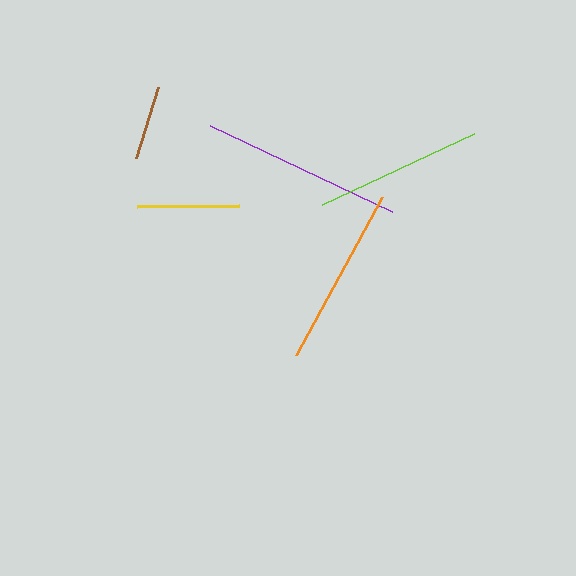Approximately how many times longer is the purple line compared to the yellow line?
The purple line is approximately 2.0 times the length of the yellow line.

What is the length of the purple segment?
The purple segment is approximately 201 pixels long.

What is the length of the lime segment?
The lime segment is approximately 168 pixels long.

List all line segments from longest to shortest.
From longest to shortest: purple, orange, lime, yellow, brown.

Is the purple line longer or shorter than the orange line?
The purple line is longer than the orange line.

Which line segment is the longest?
The purple line is the longest at approximately 201 pixels.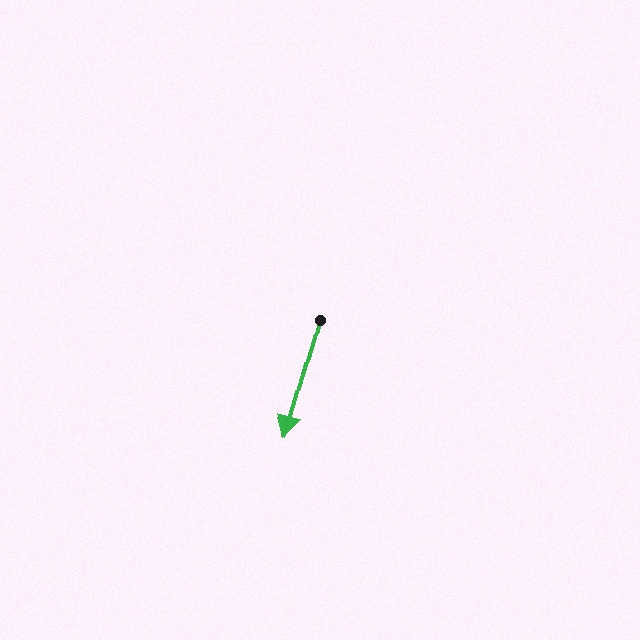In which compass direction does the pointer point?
South.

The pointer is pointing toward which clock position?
Roughly 7 o'clock.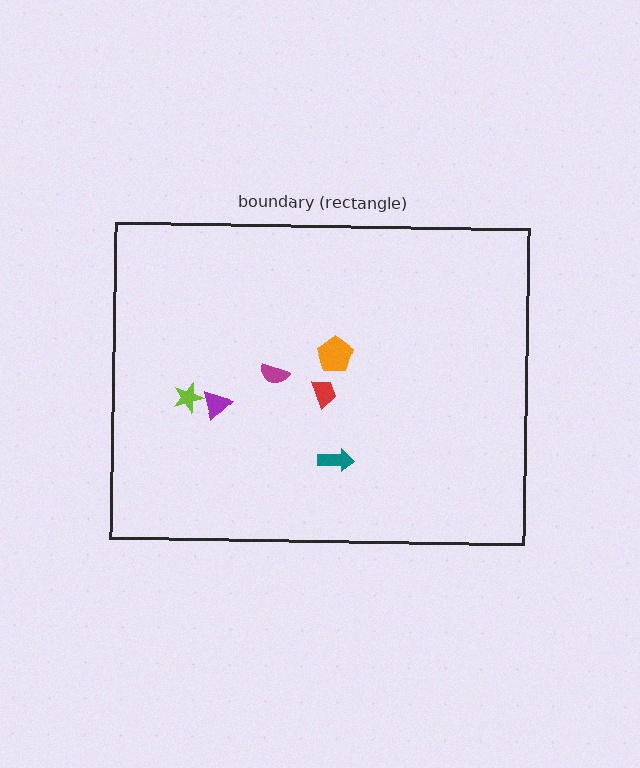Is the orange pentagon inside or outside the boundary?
Inside.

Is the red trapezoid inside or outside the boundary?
Inside.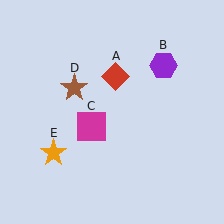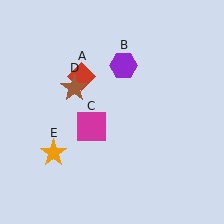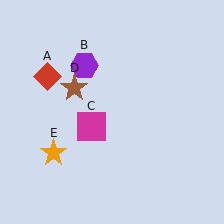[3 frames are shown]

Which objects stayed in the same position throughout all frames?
Magenta square (object C) and brown star (object D) and orange star (object E) remained stationary.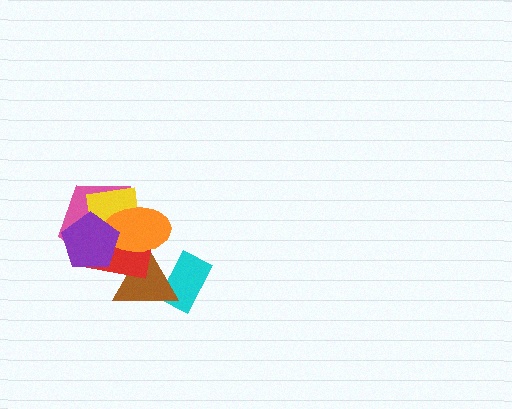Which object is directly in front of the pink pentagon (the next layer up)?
The red square is directly in front of the pink pentagon.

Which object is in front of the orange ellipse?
The purple pentagon is in front of the orange ellipse.